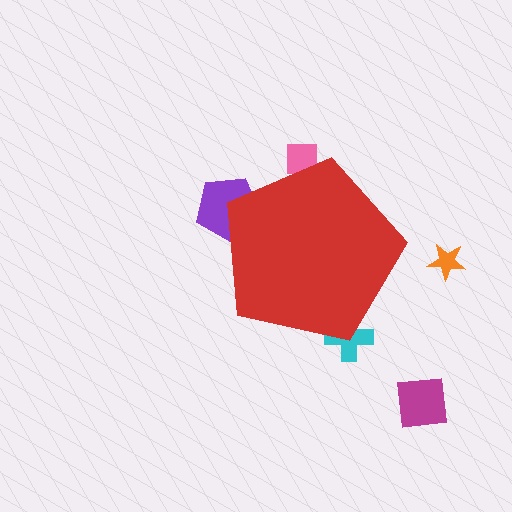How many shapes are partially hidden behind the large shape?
3 shapes are partially hidden.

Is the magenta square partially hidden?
No, the magenta square is fully visible.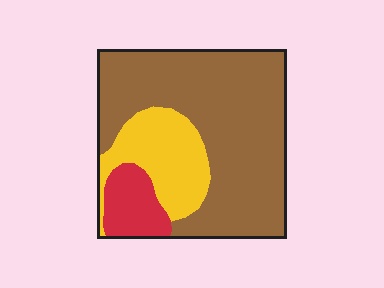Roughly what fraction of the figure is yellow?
Yellow covers about 20% of the figure.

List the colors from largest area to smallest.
From largest to smallest: brown, yellow, red.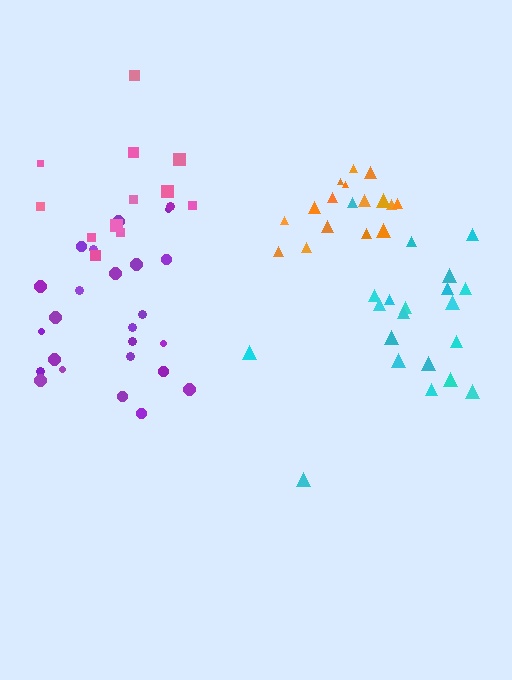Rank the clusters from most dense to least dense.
orange, purple, cyan, pink.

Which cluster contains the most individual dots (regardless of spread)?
Purple (25).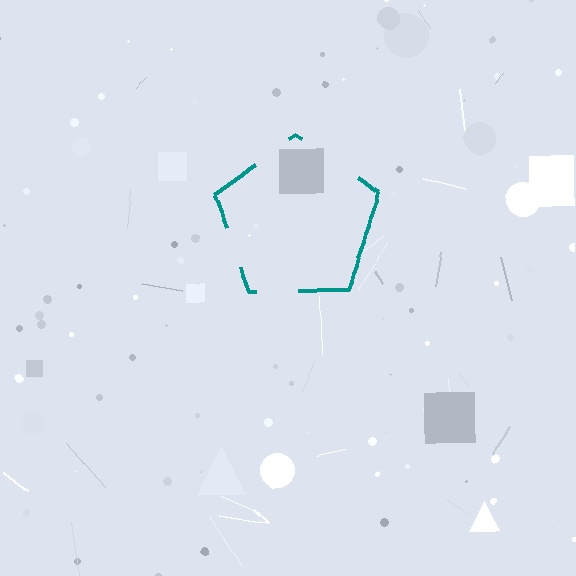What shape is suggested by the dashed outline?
The dashed outline suggests a pentagon.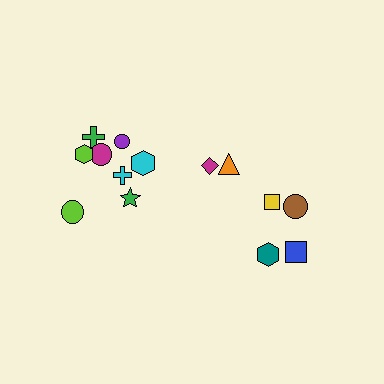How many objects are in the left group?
There are 8 objects.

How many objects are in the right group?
There are 6 objects.